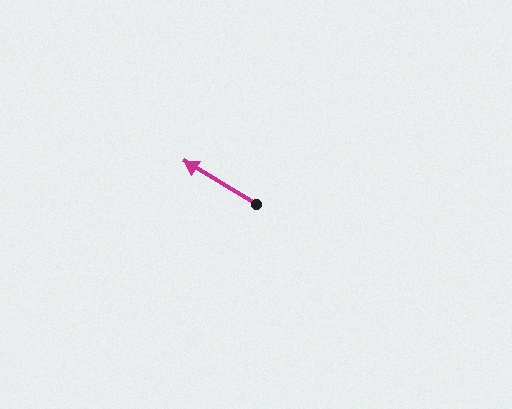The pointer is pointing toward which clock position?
Roughly 10 o'clock.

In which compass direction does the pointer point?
Northwest.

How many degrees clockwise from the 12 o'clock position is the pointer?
Approximately 301 degrees.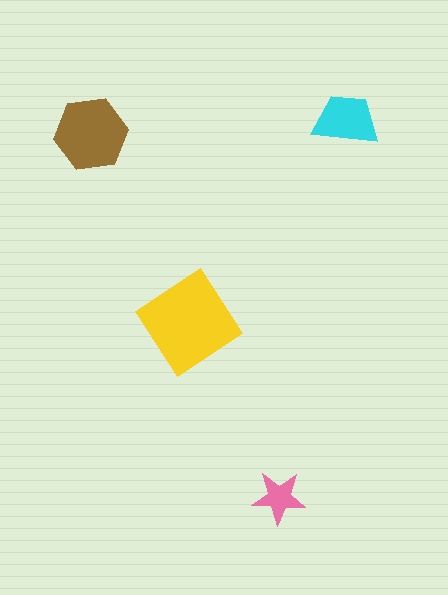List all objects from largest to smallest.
The yellow diamond, the brown hexagon, the cyan trapezoid, the pink star.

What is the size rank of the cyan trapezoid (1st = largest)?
3rd.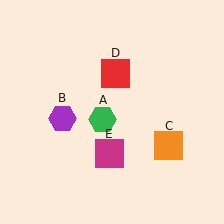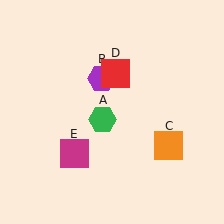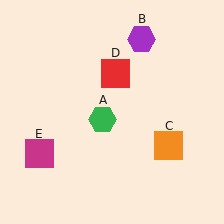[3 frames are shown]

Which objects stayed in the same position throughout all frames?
Green hexagon (object A) and orange square (object C) and red square (object D) remained stationary.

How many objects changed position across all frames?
2 objects changed position: purple hexagon (object B), magenta square (object E).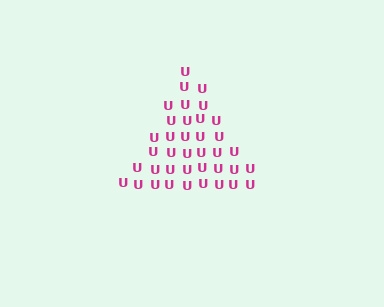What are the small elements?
The small elements are letter U's.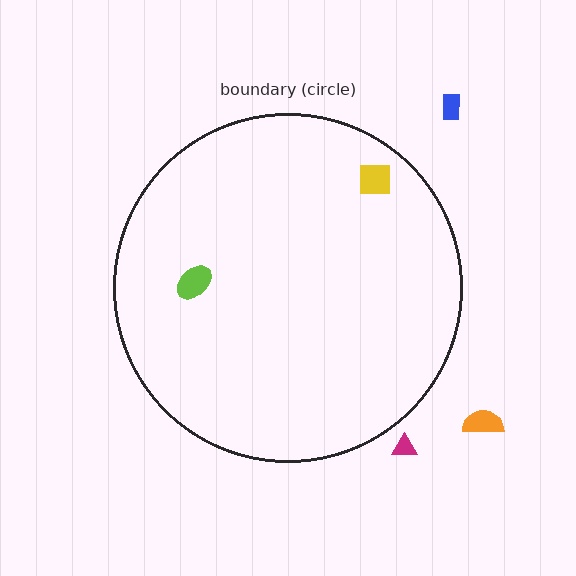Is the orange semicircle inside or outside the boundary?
Outside.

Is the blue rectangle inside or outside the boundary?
Outside.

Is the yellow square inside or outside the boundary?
Inside.